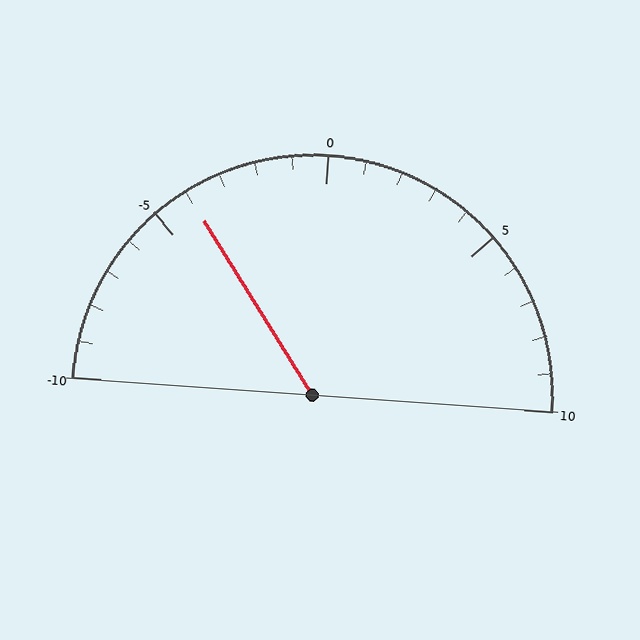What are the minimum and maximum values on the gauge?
The gauge ranges from -10 to 10.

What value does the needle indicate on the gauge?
The needle indicates approximately -4.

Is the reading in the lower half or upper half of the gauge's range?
The reading is in the lower half of the range (-10 to 10).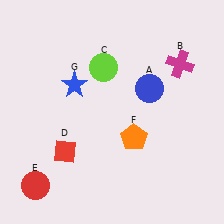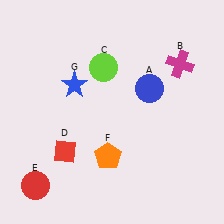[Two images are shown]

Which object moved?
The orange pentagon (F) moved left.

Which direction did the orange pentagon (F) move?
The orange pentagon (F) moved left.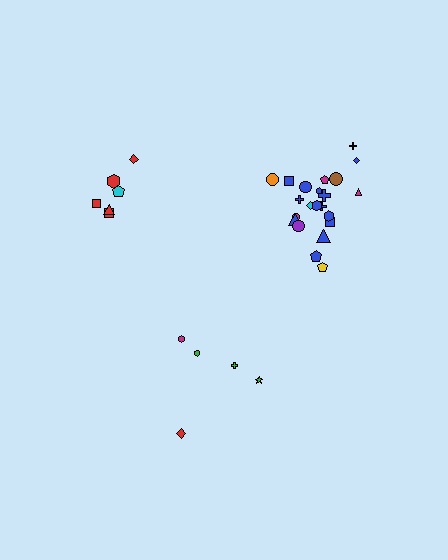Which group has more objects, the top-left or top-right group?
The top-right group.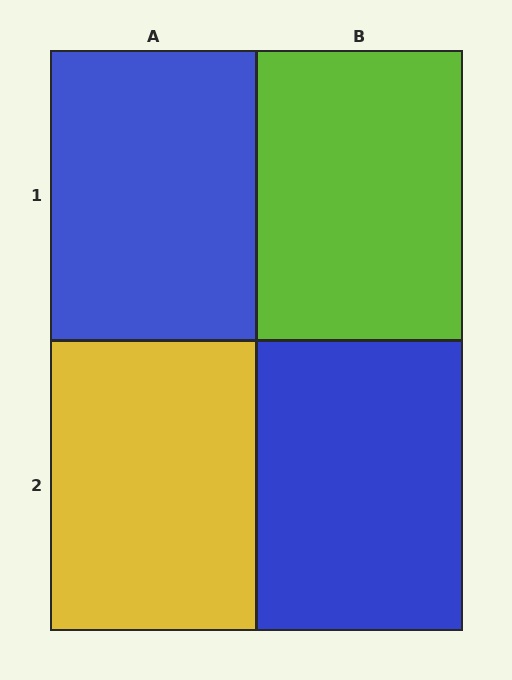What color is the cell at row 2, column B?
Blue.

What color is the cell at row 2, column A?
Yellow.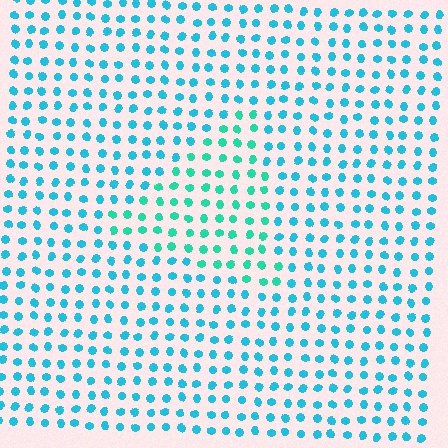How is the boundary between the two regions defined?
The boundary is defined purely by a slight shift in hue (about 27 degrees). Spacing, size, and orientation are identical on both sides.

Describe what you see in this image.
The image is filled with small cyan elements in a uniform arrangement. A triangle-shaped region is visible where the elements are tinted to a slightly different hue, forming a subtle color boundary.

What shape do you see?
I see a triangle.